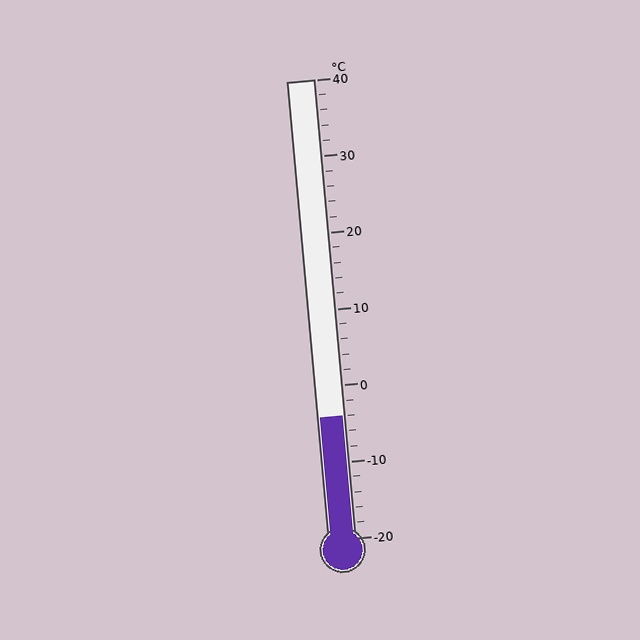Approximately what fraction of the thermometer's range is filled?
The thermometer is filled to approximately 25% of its range.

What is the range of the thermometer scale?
The thermometer scale ranges from -20°C to 40°C.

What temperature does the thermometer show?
The thermometer shows approximately -4°C.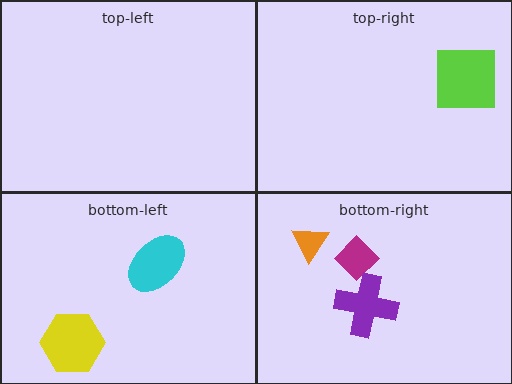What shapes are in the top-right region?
The lime square.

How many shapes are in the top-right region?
1.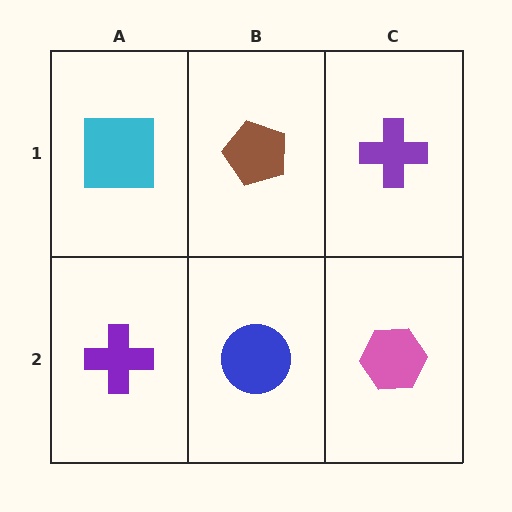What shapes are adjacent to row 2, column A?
A cyan square (row 1, column A), a blue circle (row 2, column B).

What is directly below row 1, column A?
A purple cross.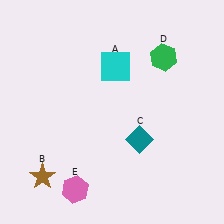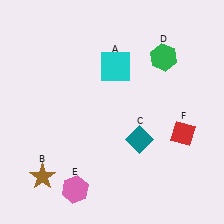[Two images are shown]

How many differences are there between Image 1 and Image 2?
There is 1 difference between the two images.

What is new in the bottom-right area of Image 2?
A red diamond (F) was added in the bottom-right area of Image 2.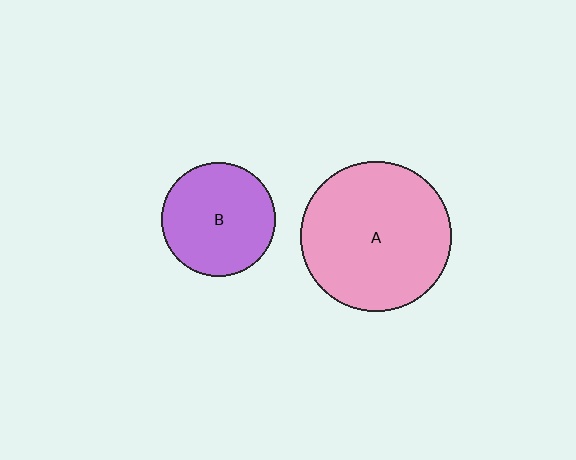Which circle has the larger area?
Circle A (pink).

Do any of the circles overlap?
No, none of the circles overlap.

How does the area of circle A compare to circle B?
Approximately 1.7 times.